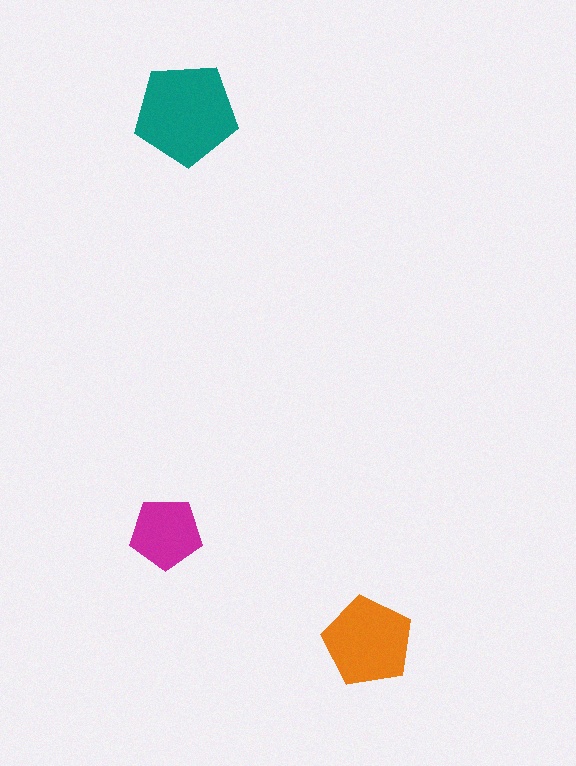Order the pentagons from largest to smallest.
the teal one, the orange one, the magenta one.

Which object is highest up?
The teal pentagon is topmost.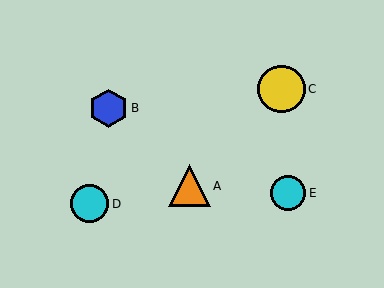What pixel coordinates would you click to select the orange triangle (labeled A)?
Click at (190, 186) to select the orange triangle A.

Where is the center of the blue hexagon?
The center of the blue hexagon is at (109, 108).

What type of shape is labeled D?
Shape D is a cyan circle.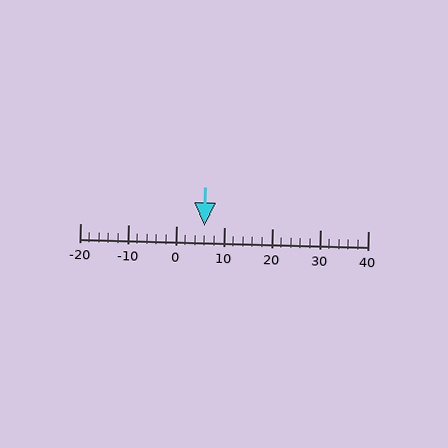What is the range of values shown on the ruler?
The ruler shows values from -20 to 40.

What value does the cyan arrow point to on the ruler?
The cyan arrow points to approximately 6.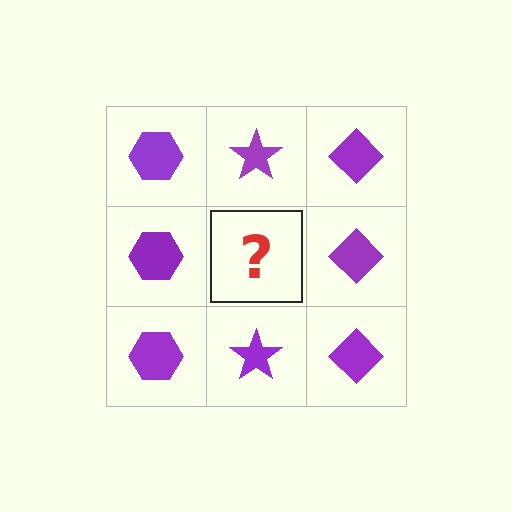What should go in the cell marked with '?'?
The missing cell should contain a purple star.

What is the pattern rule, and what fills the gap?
The rule is that each column has a consistent shape. The gap should be filled with a purple star.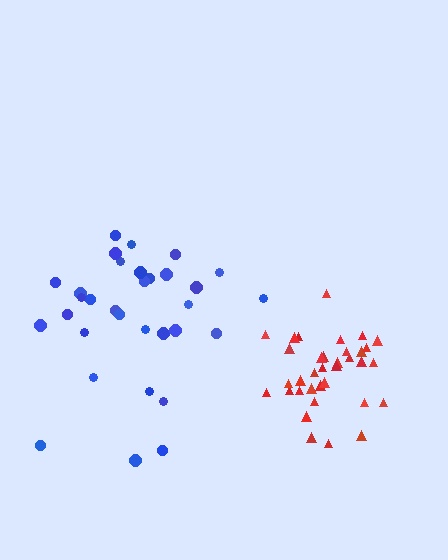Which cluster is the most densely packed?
Red.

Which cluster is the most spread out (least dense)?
Blue.